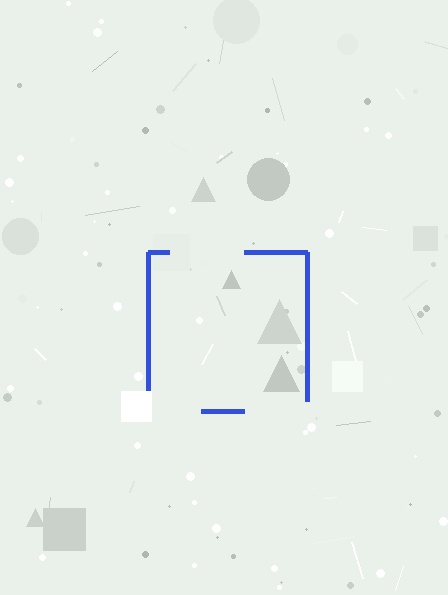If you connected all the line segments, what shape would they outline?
They would outline a square.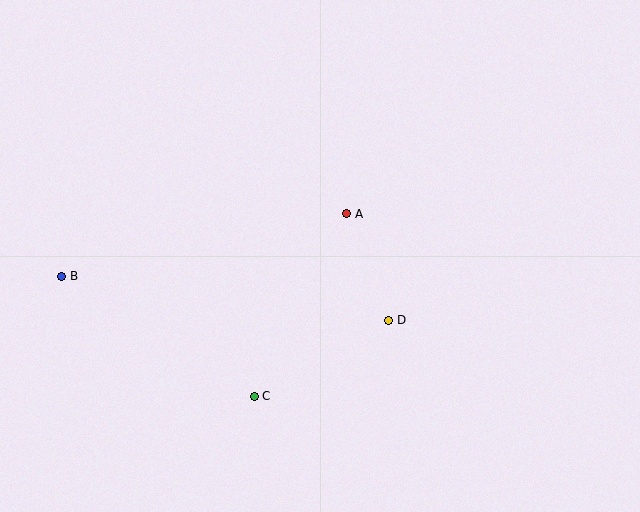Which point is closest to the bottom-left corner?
Point B is closest to the bottom-left corner.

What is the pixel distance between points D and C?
The distance between D and C is 155 pixels.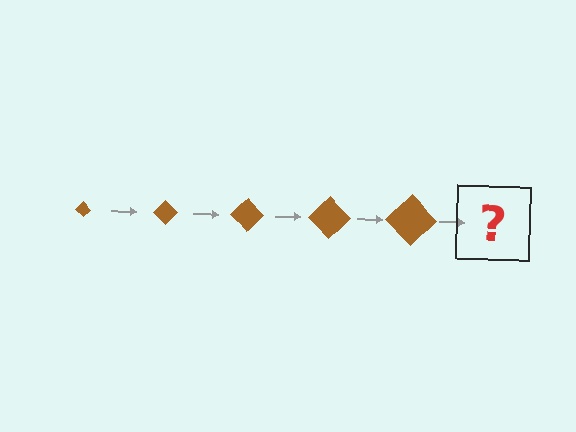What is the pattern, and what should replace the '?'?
The pattern is that the diamond gets progressively larger each step. The '?' should be a brown diamond, larger than the previous one.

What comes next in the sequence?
The next element should be a brown diamond, larger than the previous one.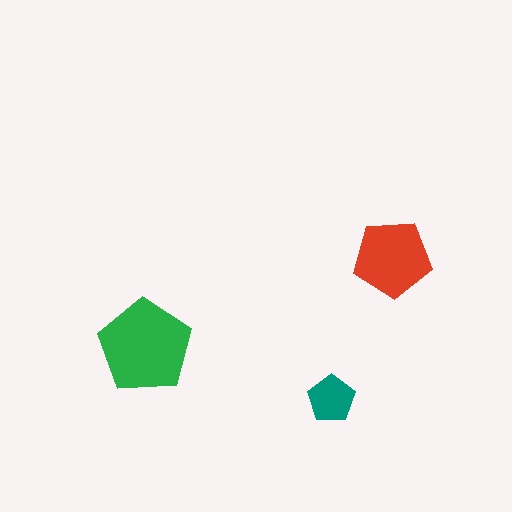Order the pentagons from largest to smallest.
the green one, the red one, the teal one.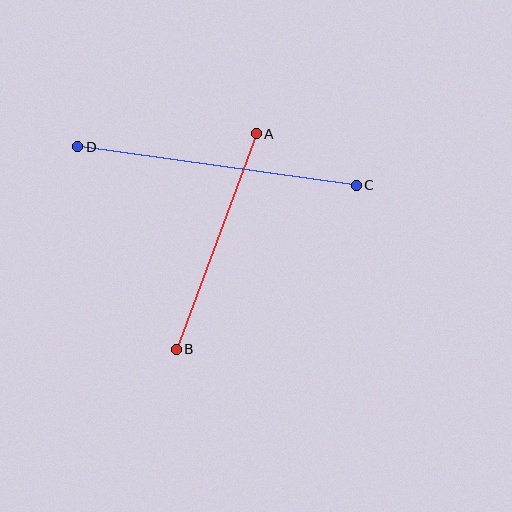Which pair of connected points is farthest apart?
Points C and D are farthest apart.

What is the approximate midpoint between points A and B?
The midpoint is at approximately (216, 241) pixels.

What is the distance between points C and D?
The distance is approximately 281 pixels.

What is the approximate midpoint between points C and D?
The midpoint is at approximately (217, 166) pixels.